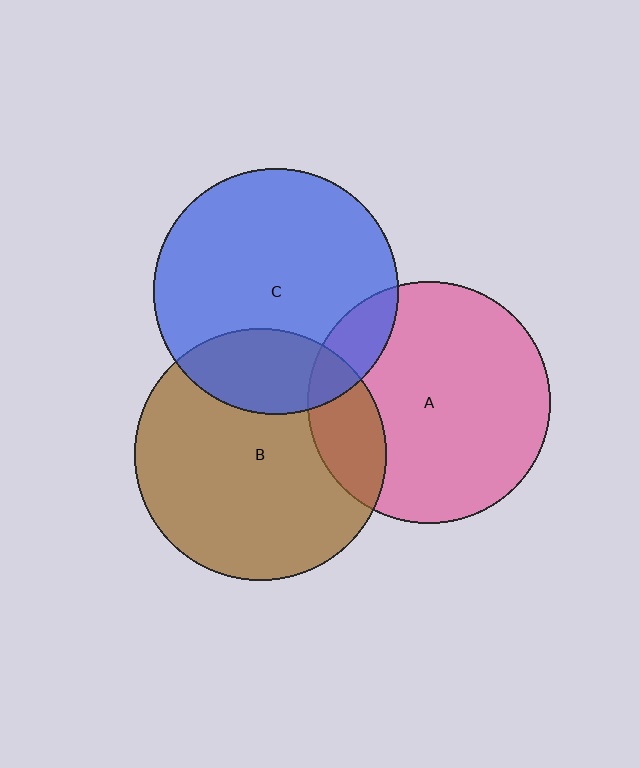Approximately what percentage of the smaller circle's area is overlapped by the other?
Approximately 25%.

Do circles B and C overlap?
Yes.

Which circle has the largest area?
Circle B (brown).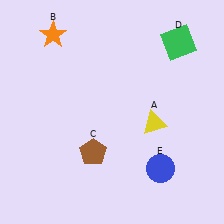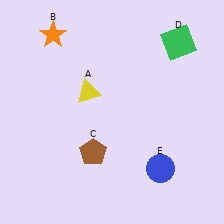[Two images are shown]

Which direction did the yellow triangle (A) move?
The yellow triangle (A) moved left.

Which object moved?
The yellow triangle (A) moved left.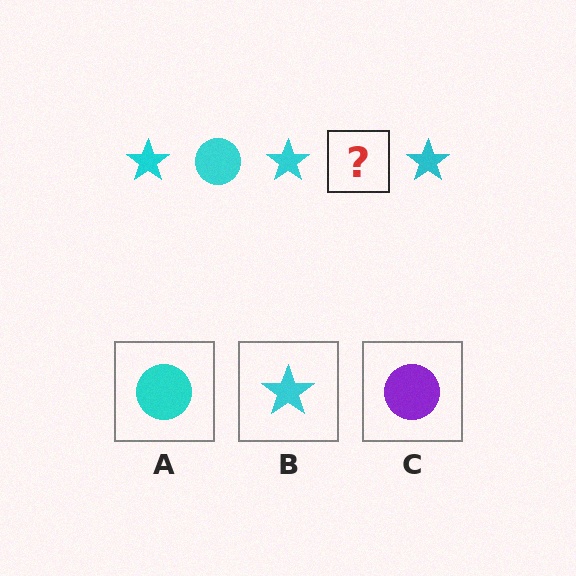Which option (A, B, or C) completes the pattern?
A.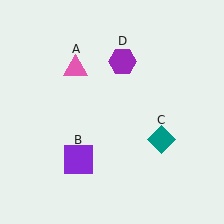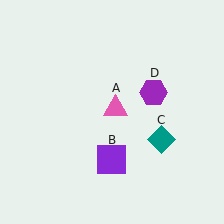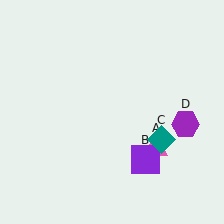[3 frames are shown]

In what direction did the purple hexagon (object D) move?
The purple hexagon (object D) moved down and to the right.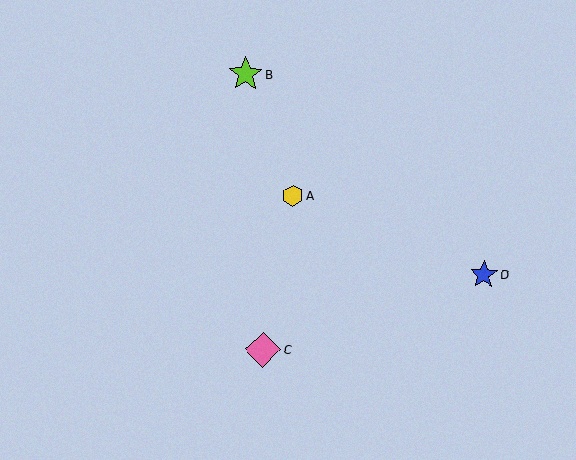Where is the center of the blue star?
The center of the blue star is at (484, 275).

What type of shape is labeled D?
Shape D is a blue star.